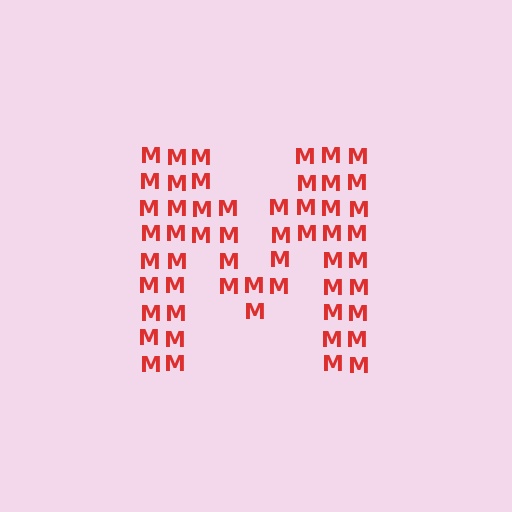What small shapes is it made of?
It is made of small letter M's.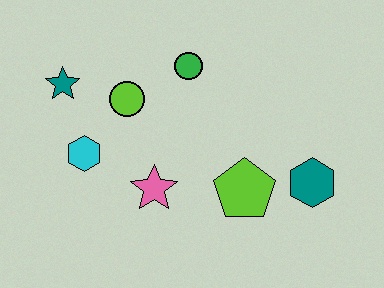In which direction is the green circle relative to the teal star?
The green circle is to the right of the teal star.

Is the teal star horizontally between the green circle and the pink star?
No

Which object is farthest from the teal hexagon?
The teal star is farthest from the teal hexagon.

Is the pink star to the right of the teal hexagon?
No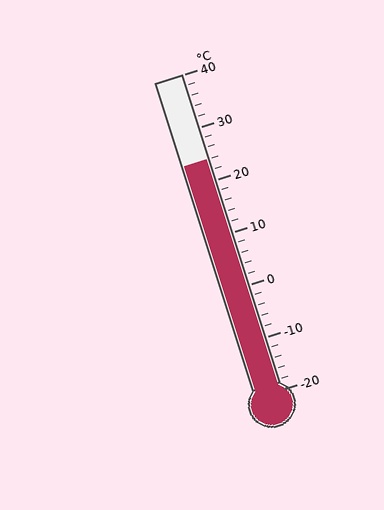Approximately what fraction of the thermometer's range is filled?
The thermometer is filled to approximately 75% of its range.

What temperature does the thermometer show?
The thermometer shows approximately 24°C.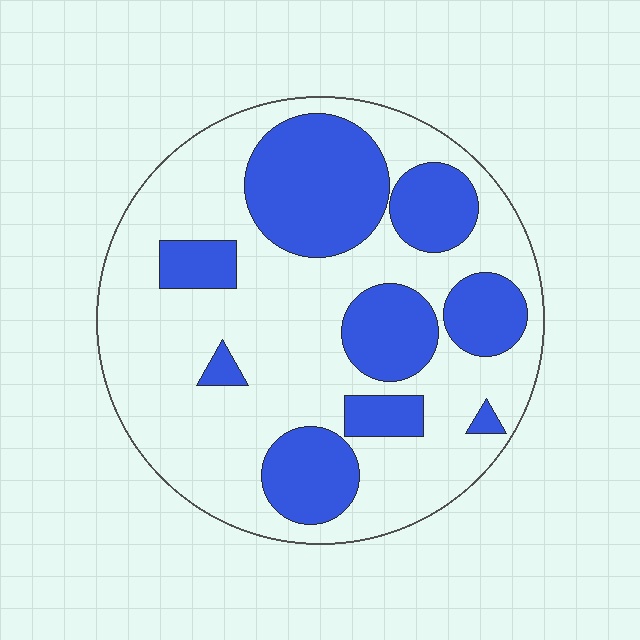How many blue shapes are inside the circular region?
9.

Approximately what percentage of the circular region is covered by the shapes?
Approximately 35%.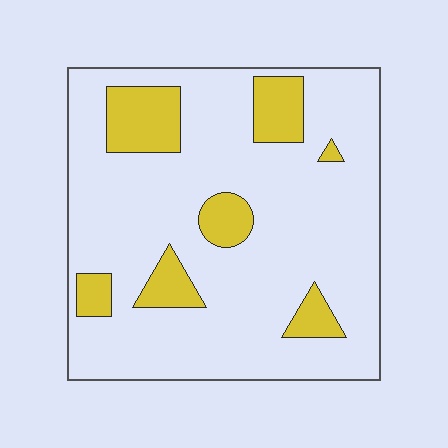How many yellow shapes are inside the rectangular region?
7.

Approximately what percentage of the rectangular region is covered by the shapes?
Approximately 15%.